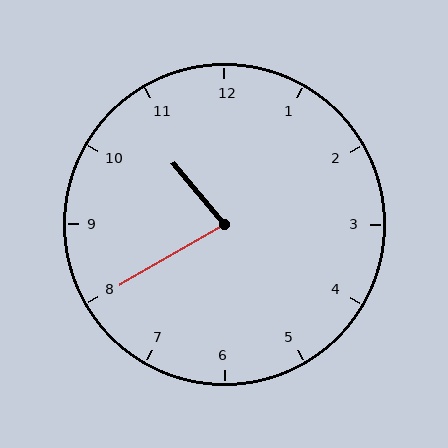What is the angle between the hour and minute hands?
Approximately 80 degrees.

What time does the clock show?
10:40.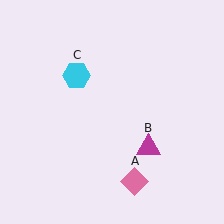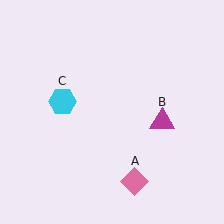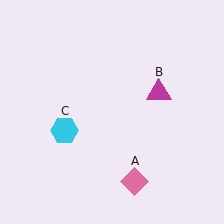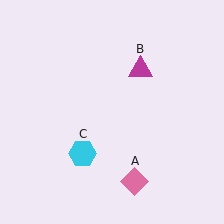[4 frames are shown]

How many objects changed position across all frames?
2 objects changed position: magenta triangle (object B), cyan hexagon (object C).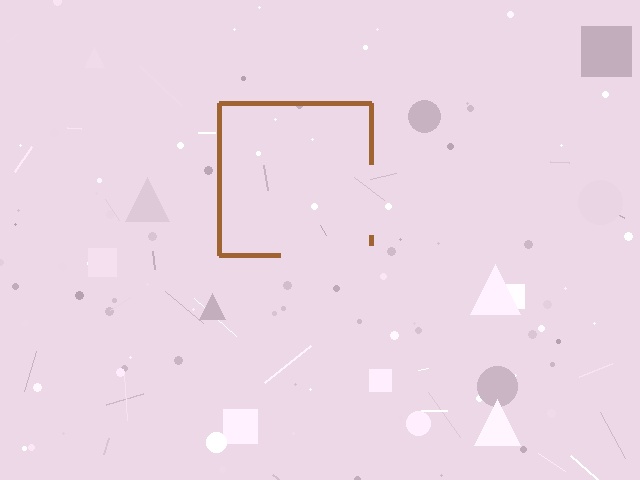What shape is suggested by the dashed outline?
The dashed outline suggests a square.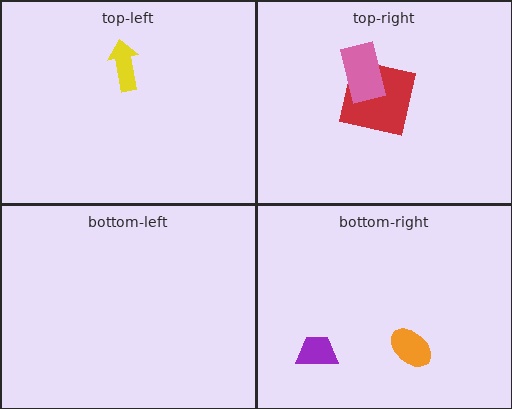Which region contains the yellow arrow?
The top-left region.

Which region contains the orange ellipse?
The bottom-right region.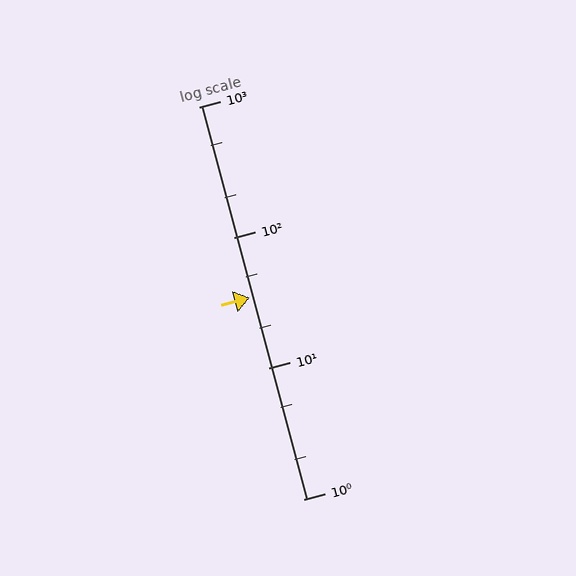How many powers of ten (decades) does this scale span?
The scale spans 3 decades, from 1 to 1000.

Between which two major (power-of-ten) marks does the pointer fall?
The pointer is between 10 and 100.